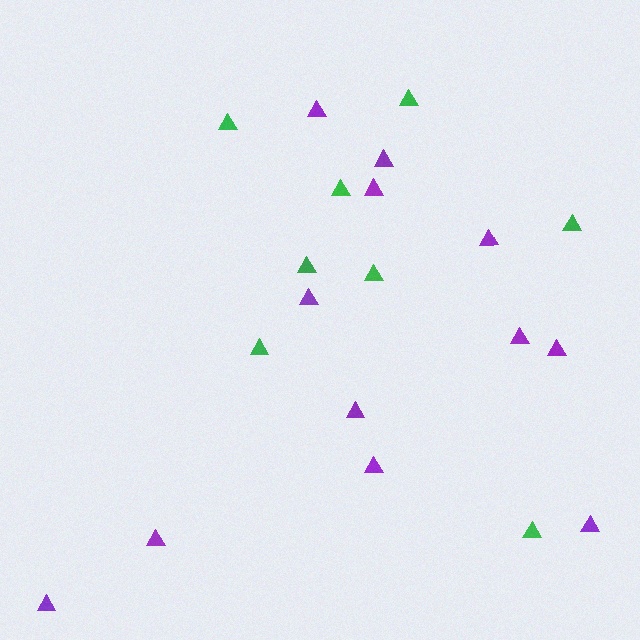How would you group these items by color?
There are 2 groups: one group of green triangles (8) and one group of purple triangles (12).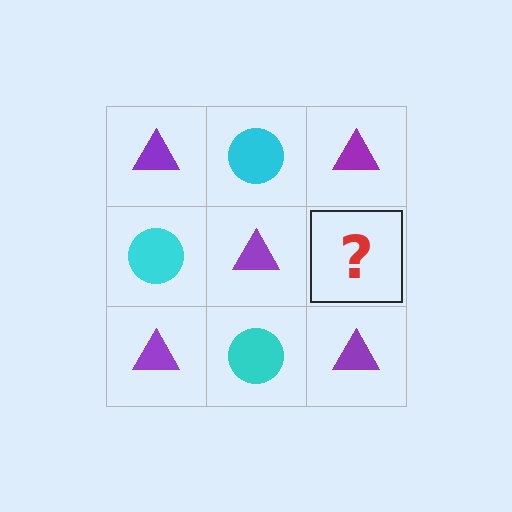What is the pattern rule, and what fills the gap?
The rule is that it alternates purple triangle and cyan circle in a checkerboard pattern. The gap should be filled with a cyan circle.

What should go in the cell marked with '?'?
The missing cell should contain a cyan circle.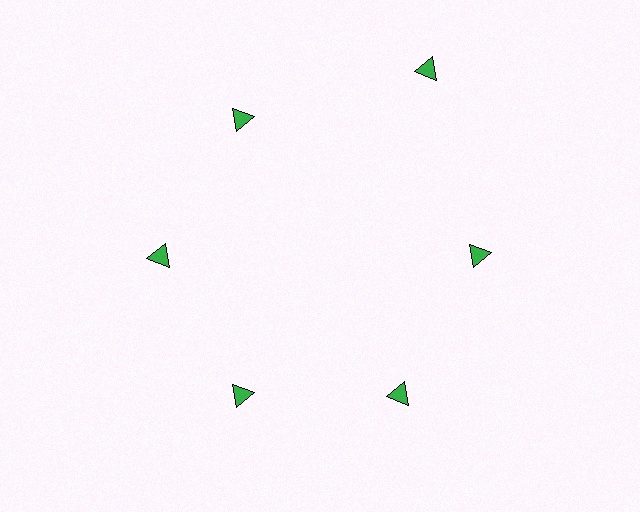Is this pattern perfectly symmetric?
No. The 6 green triangles are arranged in a ring, but one element near the 1 o'clock position is pushed outward from the center, breaking the 6-fold rotational symmetry.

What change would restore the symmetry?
The symmetry would be restored by moving it inward, back onto the ring so that all 6 triangles sit at equal angles and equal distance from the center.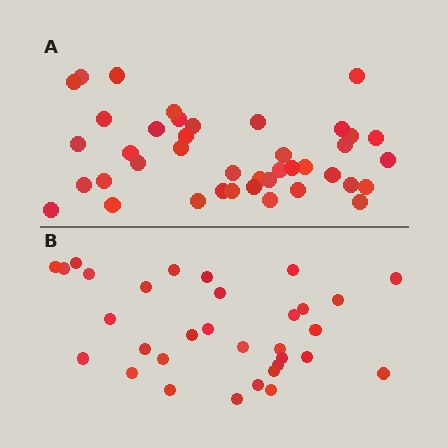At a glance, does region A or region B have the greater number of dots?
Region A (the top region) has more dots.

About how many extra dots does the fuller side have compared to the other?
Region A has roughly 8 or so more dots than region B.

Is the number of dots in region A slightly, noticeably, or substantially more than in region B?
Region A has noticeably more, but not dramatically so. The ratio is roughly 1.3 to 1.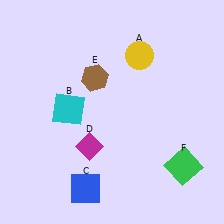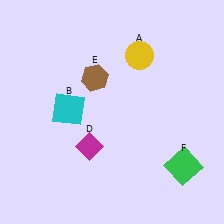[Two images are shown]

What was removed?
The blue square (C) was removed in Image 2.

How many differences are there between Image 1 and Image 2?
There is 1 difference between the two images.